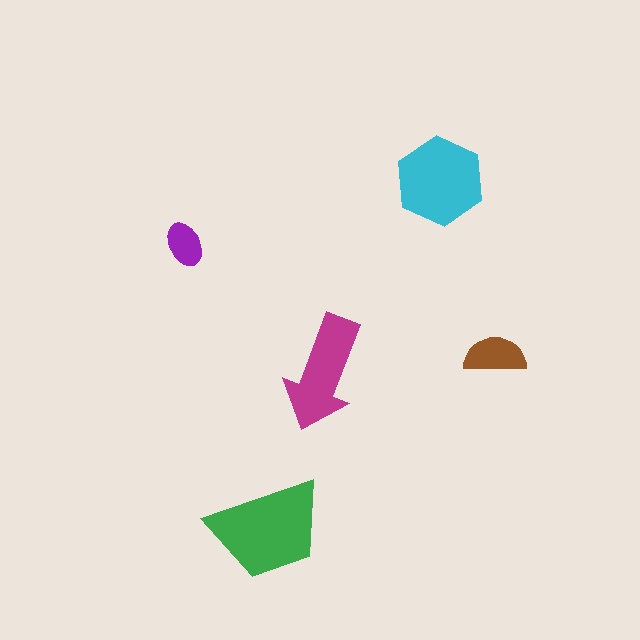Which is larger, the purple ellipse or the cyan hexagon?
The cyan hexagon.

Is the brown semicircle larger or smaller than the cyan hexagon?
Smaller.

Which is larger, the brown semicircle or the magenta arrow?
The magenta arrow.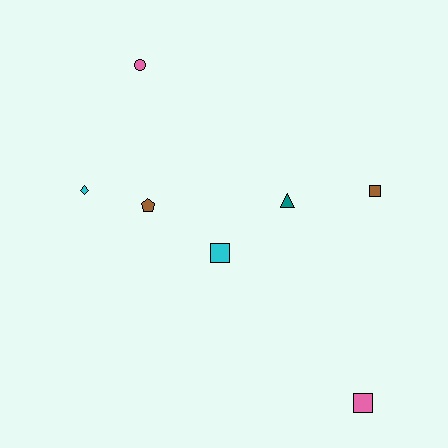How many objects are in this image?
There are 7 objects.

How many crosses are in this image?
There are no crosses.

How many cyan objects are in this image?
There are 2 cyan objects.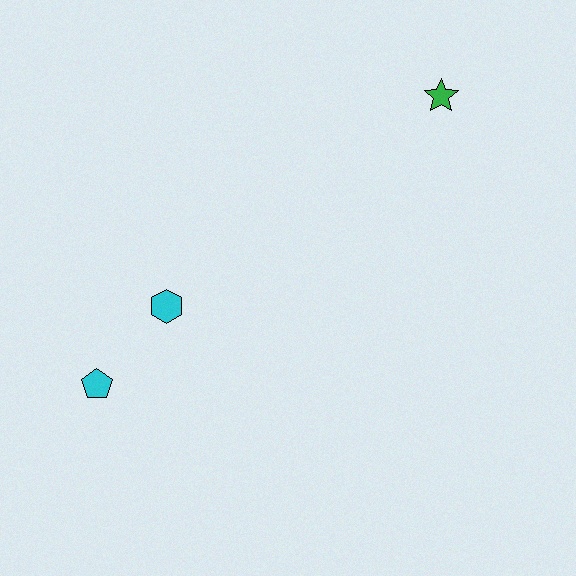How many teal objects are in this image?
There are no teal objects.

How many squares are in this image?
There are no squares.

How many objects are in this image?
There are 3 objects.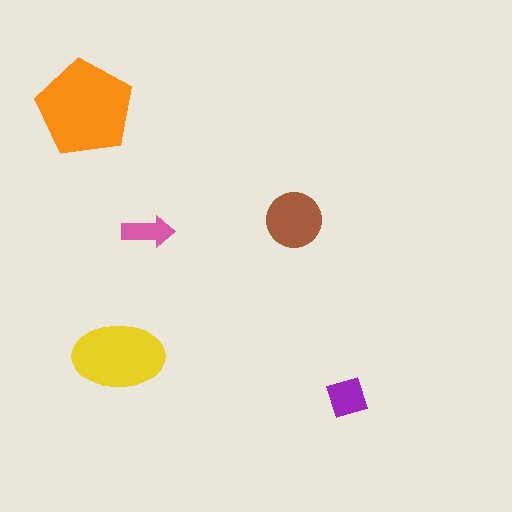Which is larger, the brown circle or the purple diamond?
The brown circle.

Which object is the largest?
The orange pentagon.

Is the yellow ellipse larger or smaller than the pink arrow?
Larger.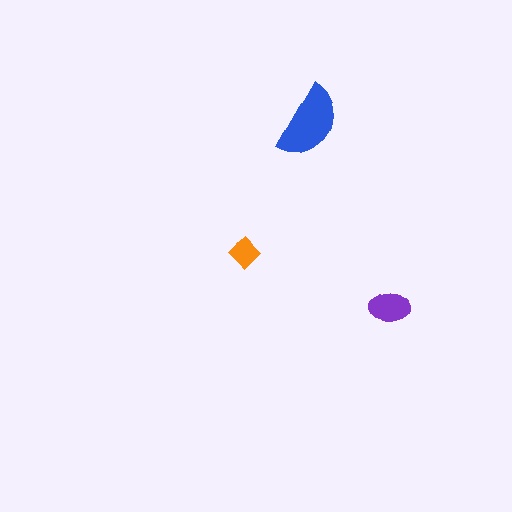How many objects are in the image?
There are 3 objects in the image.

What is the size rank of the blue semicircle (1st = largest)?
1st.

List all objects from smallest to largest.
The orange diamond, the purple ellipse, the blue semicircle.